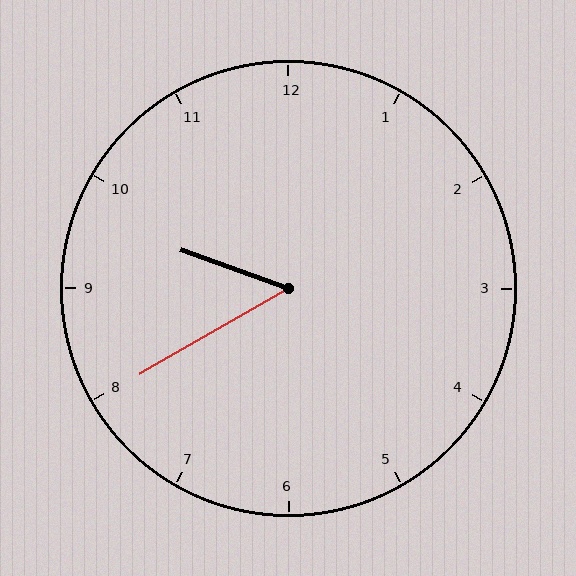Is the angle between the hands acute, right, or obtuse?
It is acute.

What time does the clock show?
9:40.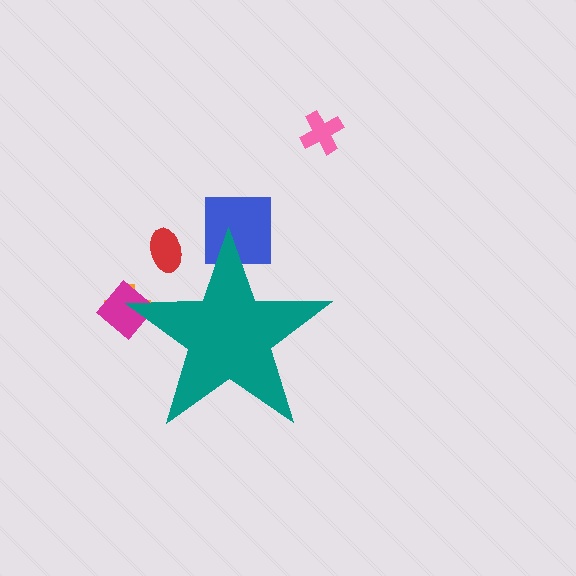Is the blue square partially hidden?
Yes, the blue square is partially hidden behind the teal star.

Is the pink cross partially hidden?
No, the pink cross is fully visible.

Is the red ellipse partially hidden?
Yes, the red ellipse is partially hidden behind the teal star.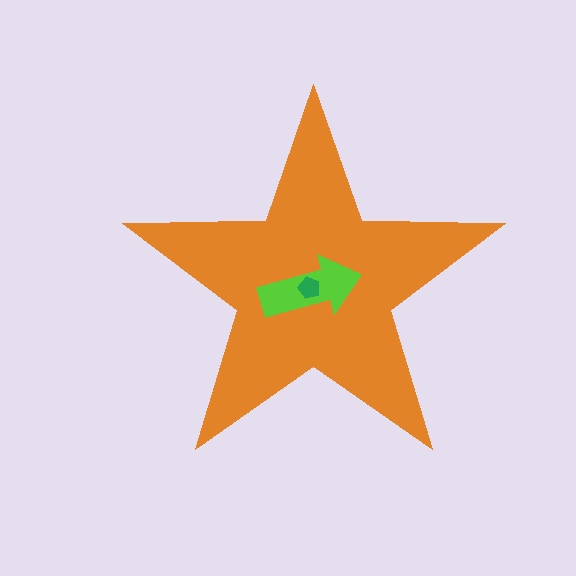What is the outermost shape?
The orange star.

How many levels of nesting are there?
3.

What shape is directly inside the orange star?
The lime arrow.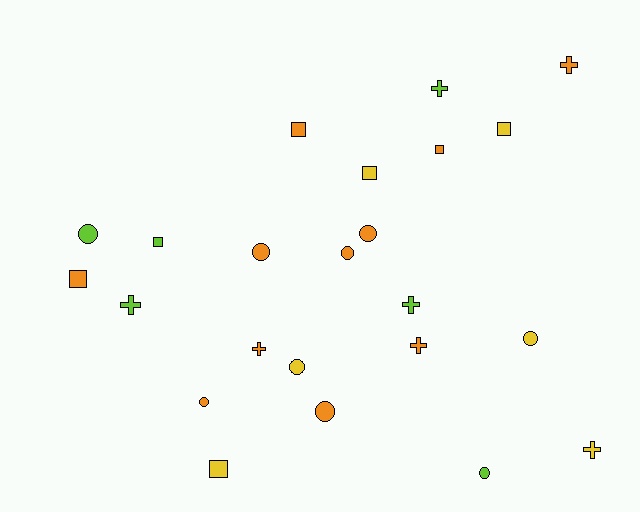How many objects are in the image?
There are 23 objects.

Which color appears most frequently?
Orange, with 11 objects.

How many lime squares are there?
There is 1 lime square.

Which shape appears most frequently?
Circle, with 9 objects.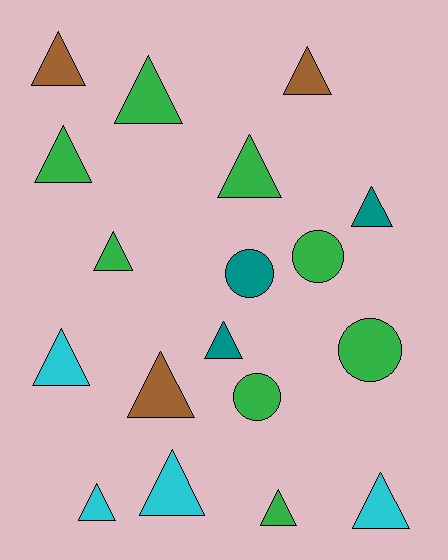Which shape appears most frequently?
Triangle, with 14 objects.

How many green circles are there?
There are 3 green circles.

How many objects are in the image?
There are 18 objects.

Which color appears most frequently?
Green, with 8 objects.